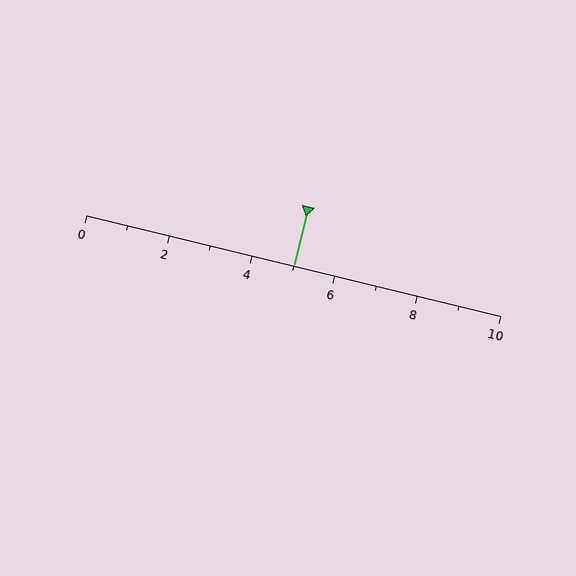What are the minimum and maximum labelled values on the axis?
The axis runs from 0 to 10.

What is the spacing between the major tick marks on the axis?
The major ticks are spaced 2 apart.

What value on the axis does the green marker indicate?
The marker indicates approximately 5.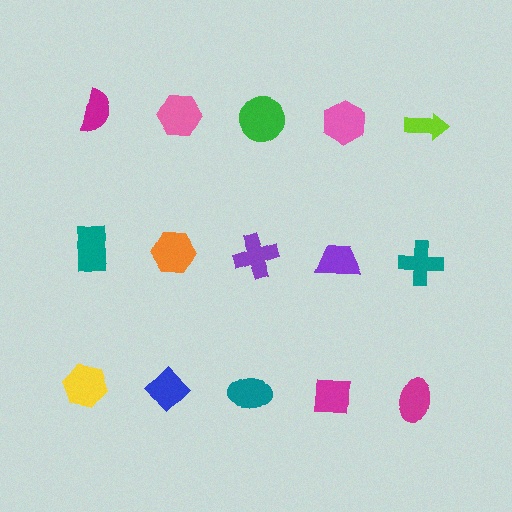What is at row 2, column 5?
A teal cross.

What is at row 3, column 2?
A blue diamond.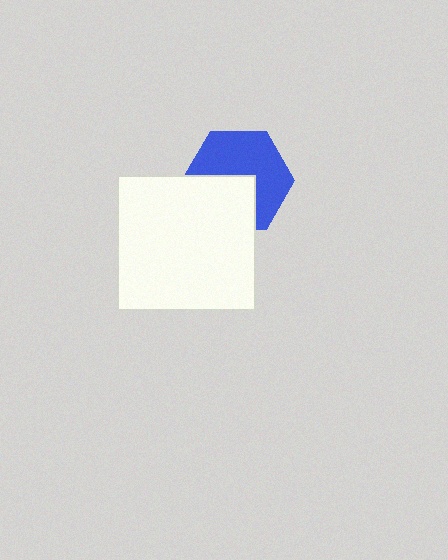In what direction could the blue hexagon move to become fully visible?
The blue hexagon could move up. That would shift it out from behind the white rectangle entirely.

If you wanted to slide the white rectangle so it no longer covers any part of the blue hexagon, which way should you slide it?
Slide it down — that is the most direct way to separate the two shapes.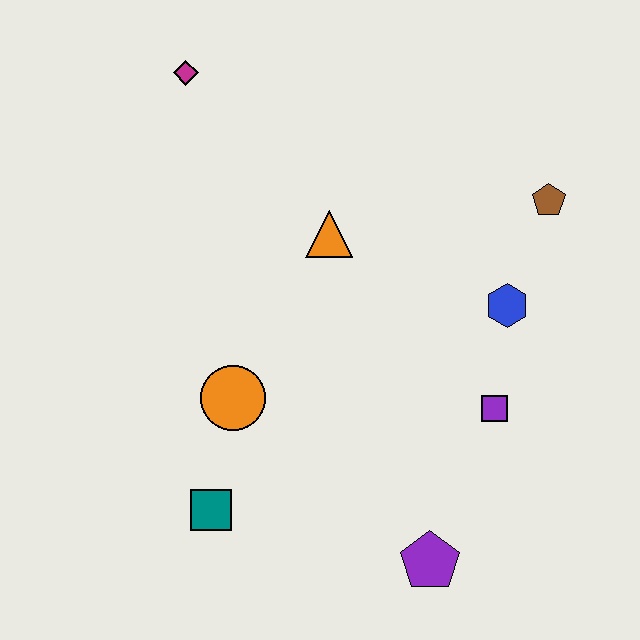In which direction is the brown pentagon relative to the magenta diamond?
The brown pentagon is to the right of the magenta diamond.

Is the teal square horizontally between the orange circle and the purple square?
No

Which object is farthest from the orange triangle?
The purple pentagon is farthest from the orange triangle.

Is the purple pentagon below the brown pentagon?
Yes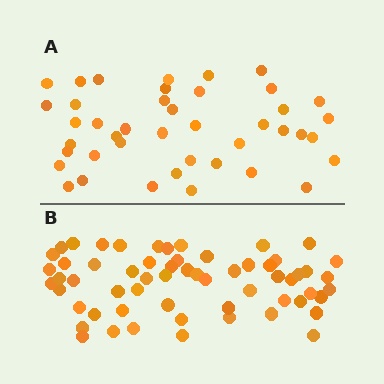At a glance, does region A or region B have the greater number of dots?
Region B (the bottom region) has more dots.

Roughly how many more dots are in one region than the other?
Region B has approximately 20 more dots than region A.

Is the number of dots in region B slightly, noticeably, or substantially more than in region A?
Region B has noticeably more, but not dramatically so. The ratio is roughly 1.4 to 1.